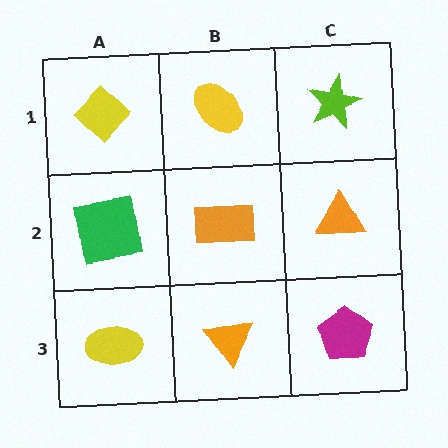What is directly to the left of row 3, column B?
A yellow ellipse.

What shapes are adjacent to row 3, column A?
A green square (row 2, column A), an orange triangle (row 3, column B).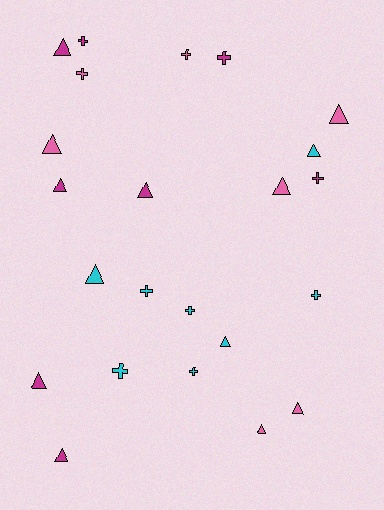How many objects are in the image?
There are 23 objects.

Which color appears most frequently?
Cyan, with 8 objects.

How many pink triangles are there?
There are 5 pink triangles.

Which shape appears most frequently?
Triangle, with 13 objects.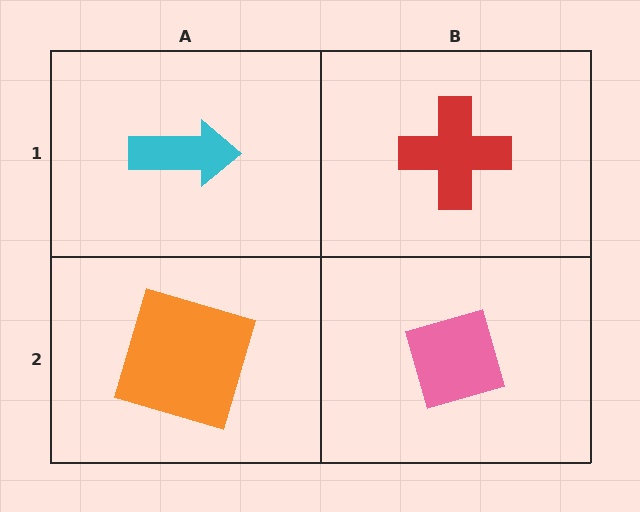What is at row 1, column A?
A cyan arrow.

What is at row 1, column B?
A red cross.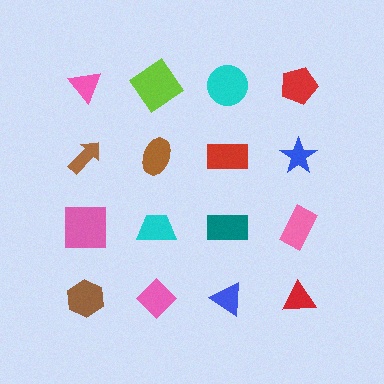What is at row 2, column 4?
A blue star.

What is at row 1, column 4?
A red pentagon.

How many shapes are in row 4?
4 shapes.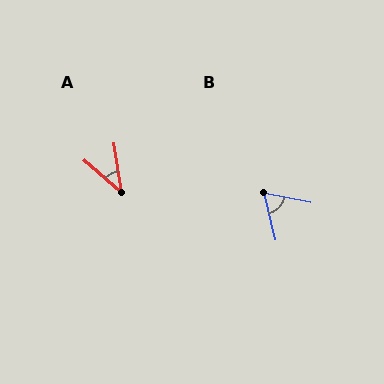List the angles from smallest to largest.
A (40°), B (66°).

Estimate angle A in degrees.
Approximately 40 degrees.